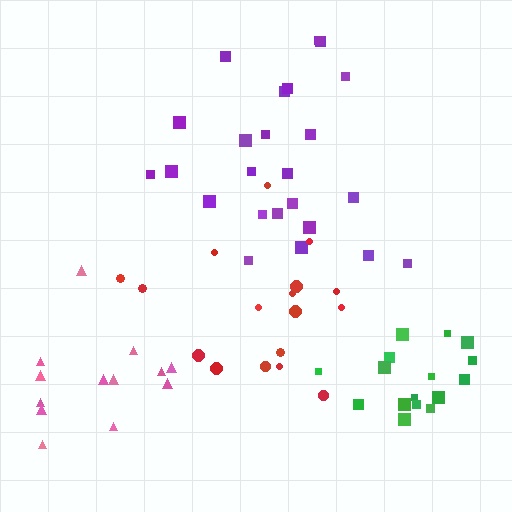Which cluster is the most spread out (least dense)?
Pink.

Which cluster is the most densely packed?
Green.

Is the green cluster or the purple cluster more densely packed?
Green.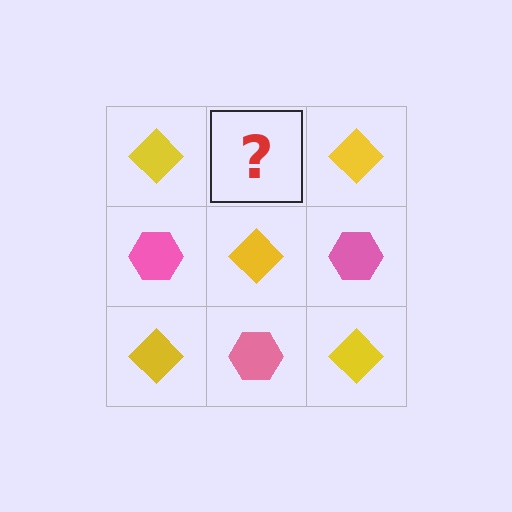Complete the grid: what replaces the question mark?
The question mark should be replaced with a pink hexagon.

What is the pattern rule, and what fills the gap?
The rule is that it alternates yellow diamond and pink hexagon in a checkerboard pattern. The gap should be filled with a pink hexagon.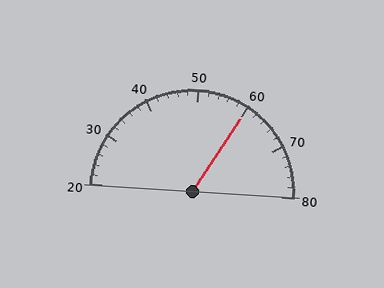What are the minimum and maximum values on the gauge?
The gauge ranges from 20 to 80.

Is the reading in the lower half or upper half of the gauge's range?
The reading is in the upper half of the range (20 to 80).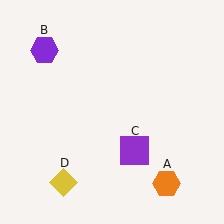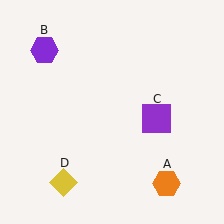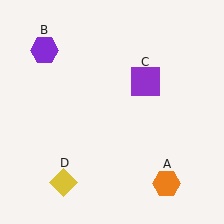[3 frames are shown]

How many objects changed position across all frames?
1 object changed position: purple square (object C).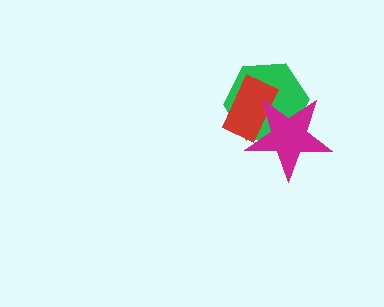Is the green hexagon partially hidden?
Yes, it is partially covered by another shape.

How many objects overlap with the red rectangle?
2 objects overlap with the red rectangle.